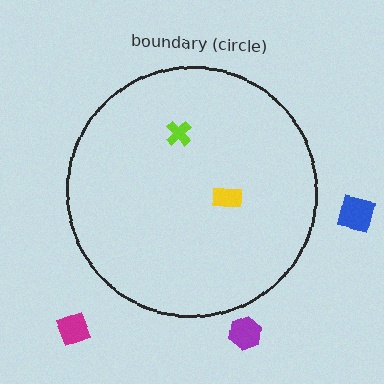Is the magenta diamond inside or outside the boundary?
Outside.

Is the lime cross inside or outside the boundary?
Inside.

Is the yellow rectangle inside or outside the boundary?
Inside.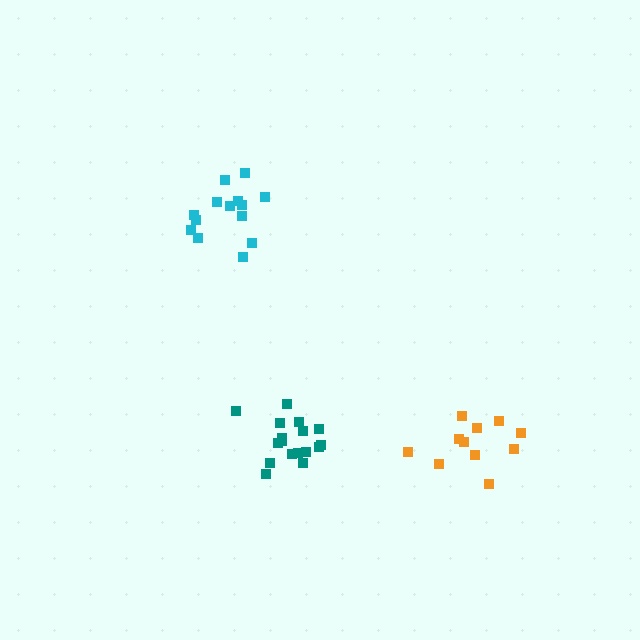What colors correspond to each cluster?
The clusters are colored: cyan, orange, teal.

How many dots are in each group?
Group 1: 14 dots, Group 2: 11 dots, Group 3: 17 dots (42 total).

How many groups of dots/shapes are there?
There are 3 groups.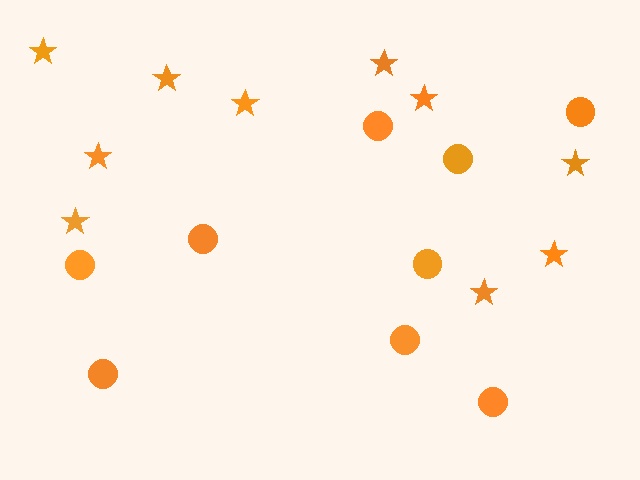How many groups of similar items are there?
There are 2 groups: one group of stars (10) and one group of circles (9).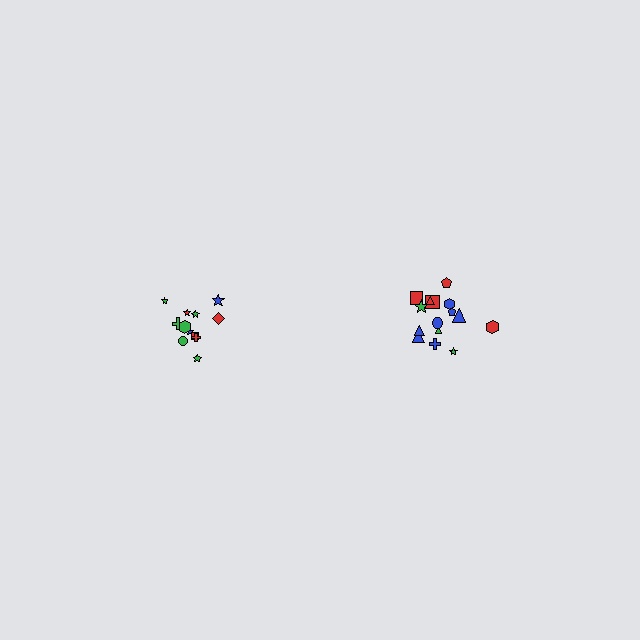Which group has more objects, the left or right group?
The right group.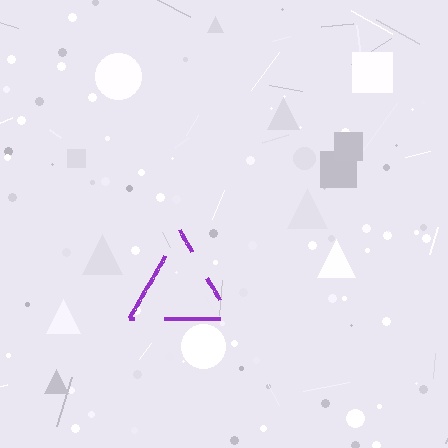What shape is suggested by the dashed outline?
The dashed outline suggests a triangle.